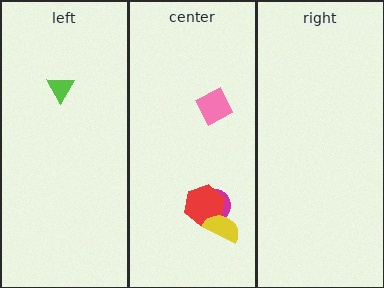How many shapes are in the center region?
4.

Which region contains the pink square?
The center region.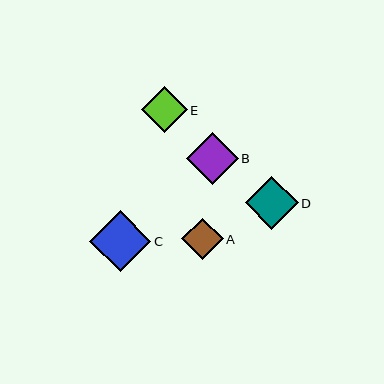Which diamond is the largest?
Diamond C is the largest with a size of approximately 61 pixels.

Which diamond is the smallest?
Diamond A is the smallest with a size of approximately 42 pixels.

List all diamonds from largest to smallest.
From largest to smallest: C, D, B, E, A.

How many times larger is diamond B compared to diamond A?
Diamond B is approximately 1.2 times the size of diamond A.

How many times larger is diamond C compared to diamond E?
Diamond C is approximately 1.3 times the size of diamond E.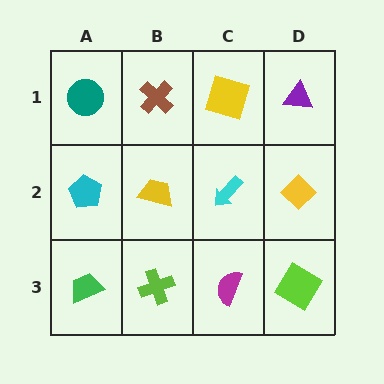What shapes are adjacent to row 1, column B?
A yellow trapezoid (row 2, column B), a teal circle (row 1, column A), a yellow square (row 1, column C).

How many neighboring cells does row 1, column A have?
2.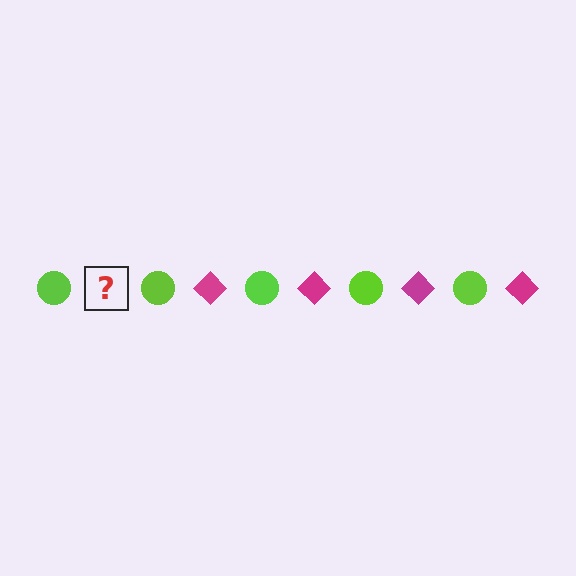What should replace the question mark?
The question mark should be replaced with a magenta diamond.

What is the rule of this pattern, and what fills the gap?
The rule is that the pattern alternates between lime circle and magenta diamond. The gap should be filled with a magenta diamond.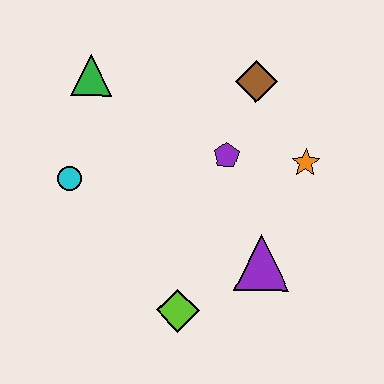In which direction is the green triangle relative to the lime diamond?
The green triangle is above the lime diamond.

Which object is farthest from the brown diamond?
The lime diamond is farthest from the brown diamond.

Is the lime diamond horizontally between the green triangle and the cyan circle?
No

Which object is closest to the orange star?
The purple pentagon is closest to the orange star.